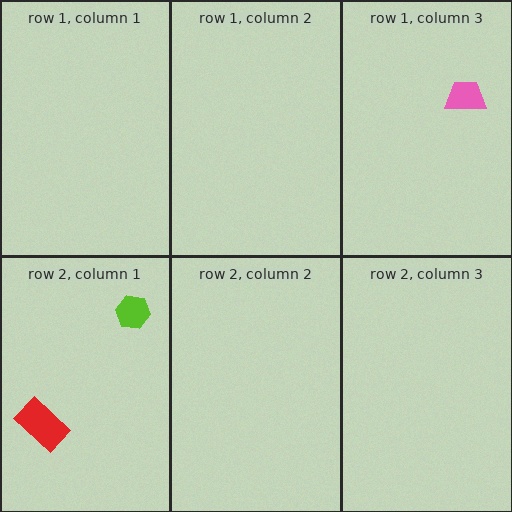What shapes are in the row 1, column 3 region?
The pink trapezoid.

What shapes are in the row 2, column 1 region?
The red rectangle, the lime hexagon.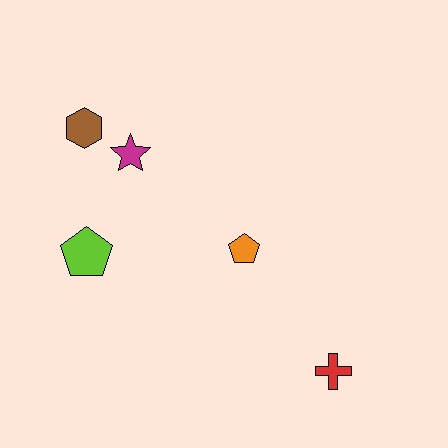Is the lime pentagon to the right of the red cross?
No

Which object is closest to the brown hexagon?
The magenta star is closest to the brown hexagon.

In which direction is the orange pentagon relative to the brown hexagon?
The orange pentagon is to the right of the brown hexagon.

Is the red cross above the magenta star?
No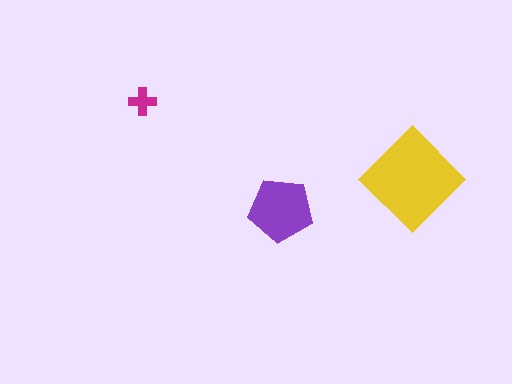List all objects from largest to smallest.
The yellow diamond, the purple pentagon, the magenta cross.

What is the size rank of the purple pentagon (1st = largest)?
2nd.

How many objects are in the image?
There are 3 objects in the image.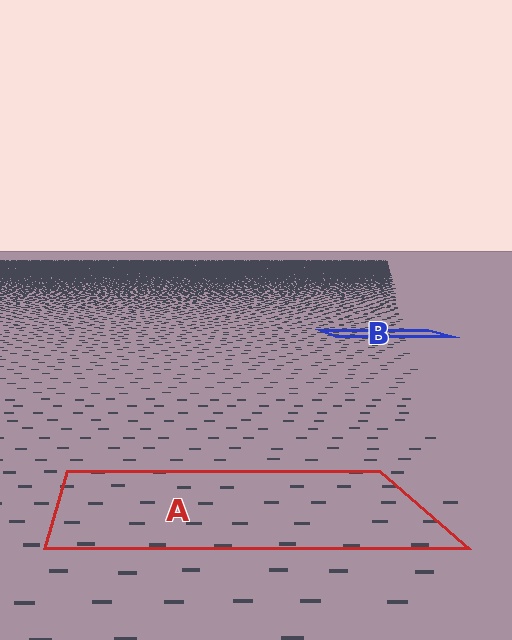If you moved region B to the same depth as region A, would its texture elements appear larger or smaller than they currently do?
They would appear larger. At a closer depth, the same texture elements are projected at a bigger on-screen size.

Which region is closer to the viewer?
Region A is closer. The texture elements there are larger and more spread out.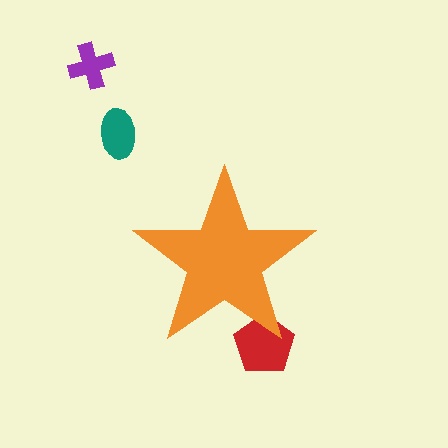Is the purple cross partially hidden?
No, the purple cross is fully visible.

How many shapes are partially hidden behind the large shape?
1 shape is partially hidden.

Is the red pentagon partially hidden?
Yes, the red pentagon is partially hidden behind the orange star.